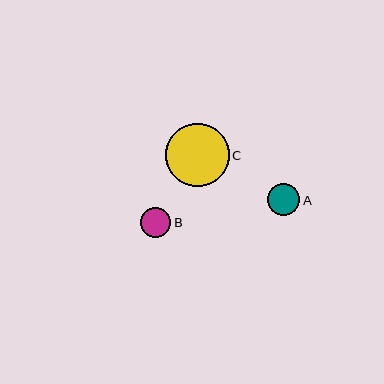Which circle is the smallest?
Circle B is the smallest with a size of approximately 30 pixels.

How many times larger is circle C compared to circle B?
Circle C is approximately 2.1 times the size of circle B.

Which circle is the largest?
Circle C is the largest with a size of approximately 64 pixels.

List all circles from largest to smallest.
From largest to smallest: C, A, B.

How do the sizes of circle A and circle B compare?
Circle A and circle B are approximately the same size.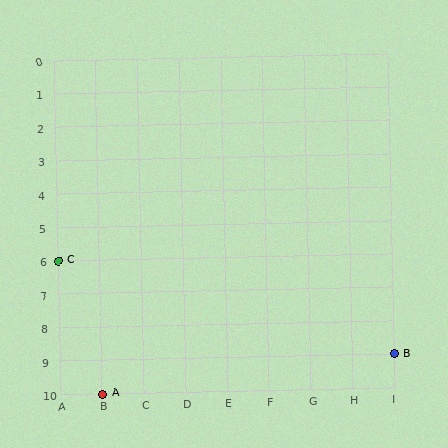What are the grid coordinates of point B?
Point B is at grid coordinates (I, 9).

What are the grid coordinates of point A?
Point A is at grid coordinates (B, 10).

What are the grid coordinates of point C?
Point C is at grid coordinates (A, 6).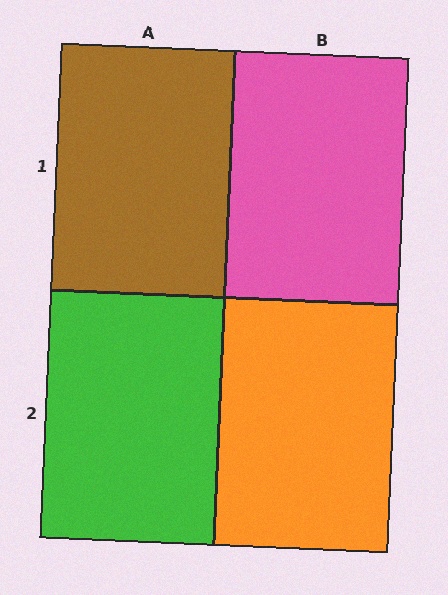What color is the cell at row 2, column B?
Orange.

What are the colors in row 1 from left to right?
Brown, pink.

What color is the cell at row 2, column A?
Green.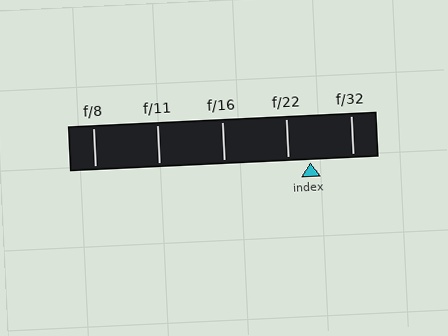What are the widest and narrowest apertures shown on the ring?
The widest aperture shown is f/8 and the narrowest is f/32.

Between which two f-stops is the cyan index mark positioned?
The index mark is between f/22 and f/32.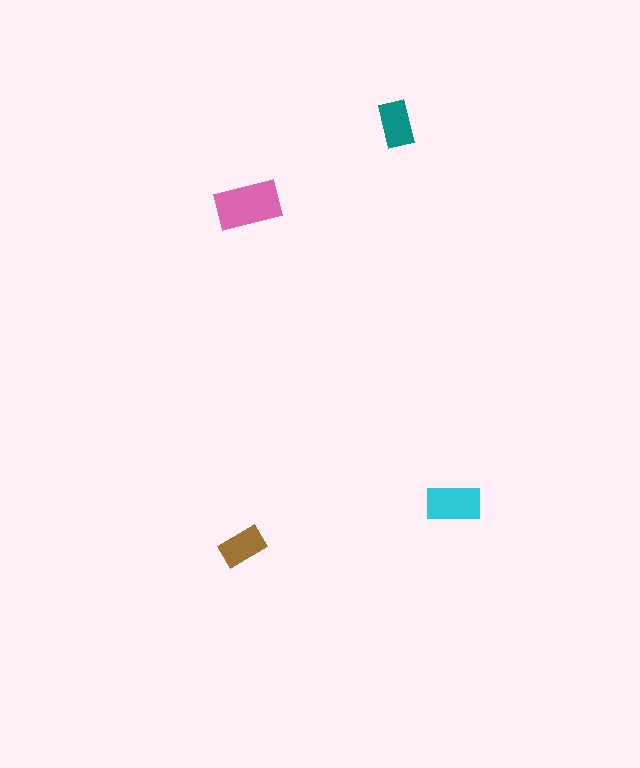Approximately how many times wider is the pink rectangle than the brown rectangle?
About 1.5 times wider.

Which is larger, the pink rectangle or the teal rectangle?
The pink one.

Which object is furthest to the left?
The brown rectangle is leftmost.